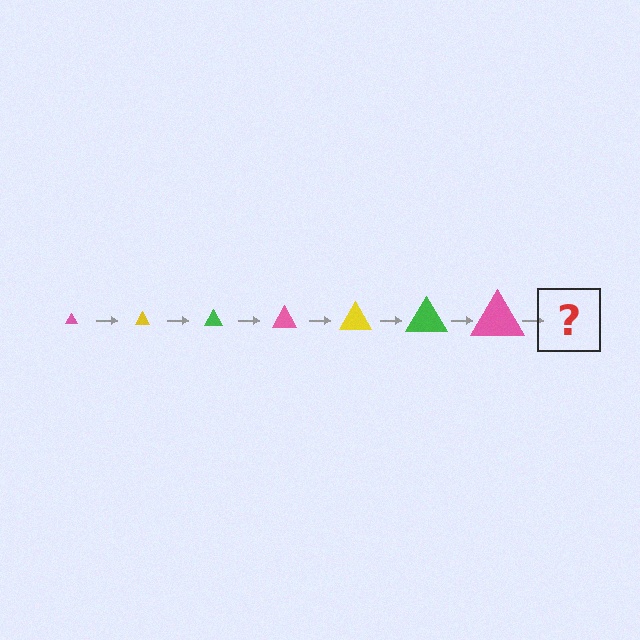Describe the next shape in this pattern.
It should be a yellow triangle, larger than the previous one.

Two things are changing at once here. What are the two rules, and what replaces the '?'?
The two rules are that the triangle grows larger each step and the color cycles through pink, yellow, and green. The '?' should be a yellow triangle, larger than the previous one.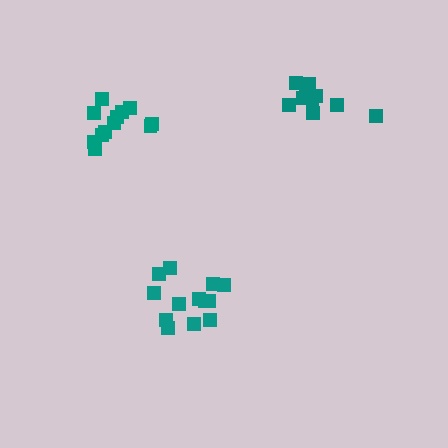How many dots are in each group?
Group 1: 13 dots, Group 2: 10 dots, Group 3: 12 dots (35 total).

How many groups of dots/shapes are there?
There are 3 groups.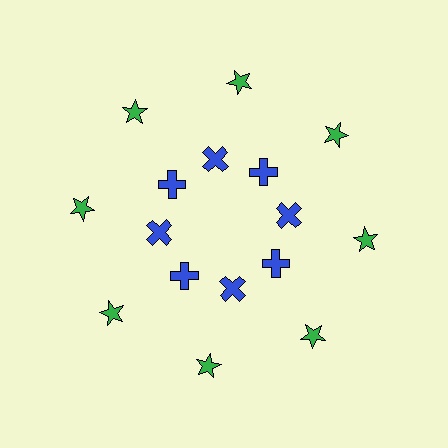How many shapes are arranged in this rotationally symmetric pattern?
There are 16 shapes, arranged in 8 groups of 2.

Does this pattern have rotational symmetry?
Yes, this pattern has 8-fold rotational symmetry. It looks the same after rotating 45 degrees around the center.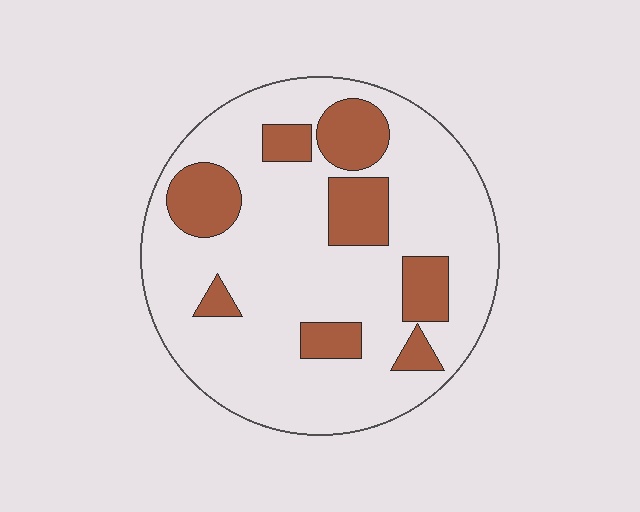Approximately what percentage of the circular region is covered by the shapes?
Approximately 20%.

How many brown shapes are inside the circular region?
8.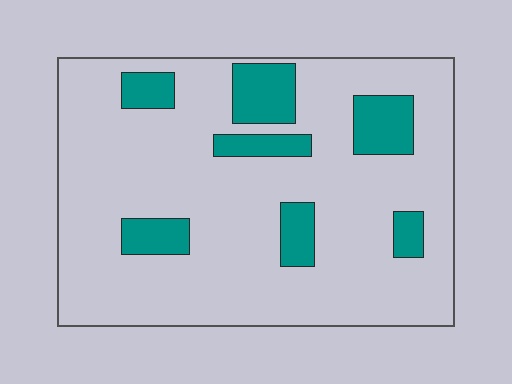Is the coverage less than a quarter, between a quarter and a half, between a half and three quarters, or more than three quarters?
Less than a quarter.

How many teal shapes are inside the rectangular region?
7.